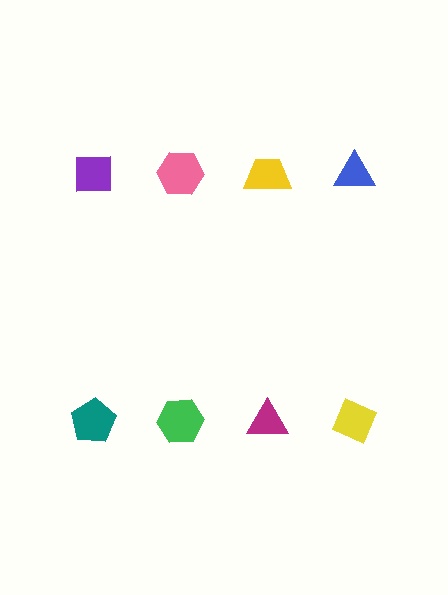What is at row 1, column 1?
A purple square.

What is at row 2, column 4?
A yellow diamond.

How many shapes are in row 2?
4 shapes.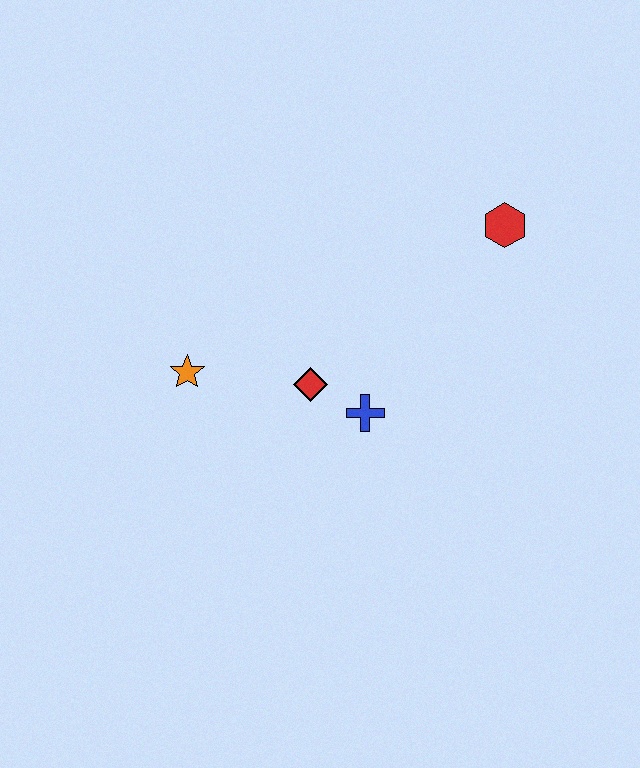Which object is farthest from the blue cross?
The red hexagon is farthest from the blue cross.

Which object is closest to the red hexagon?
The blue cross is closest to the red hexagon.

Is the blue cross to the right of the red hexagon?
No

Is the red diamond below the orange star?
Yes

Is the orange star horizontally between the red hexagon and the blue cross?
No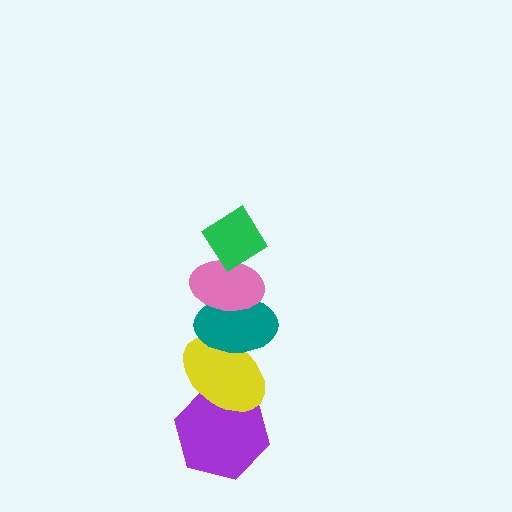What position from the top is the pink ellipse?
The pink ellipse is 2nd from the top.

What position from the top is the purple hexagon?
The purple hexagon is 5th from the top.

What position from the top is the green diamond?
The green diamond is 1st from the top.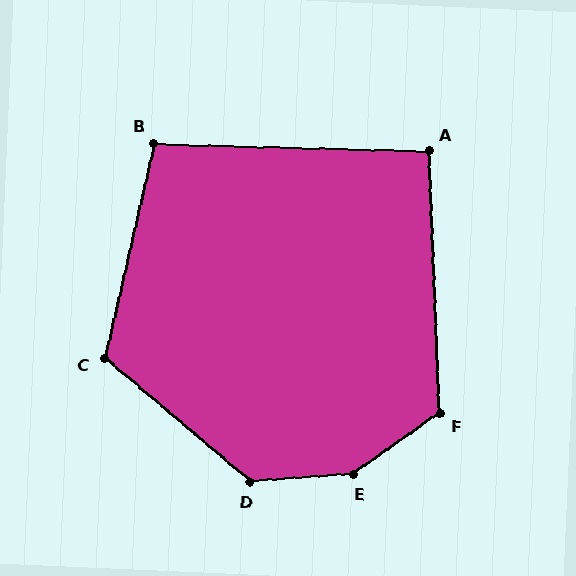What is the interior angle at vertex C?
Approximately 117 degrees (obtuse).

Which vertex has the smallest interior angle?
A, at approximately 94 degrees.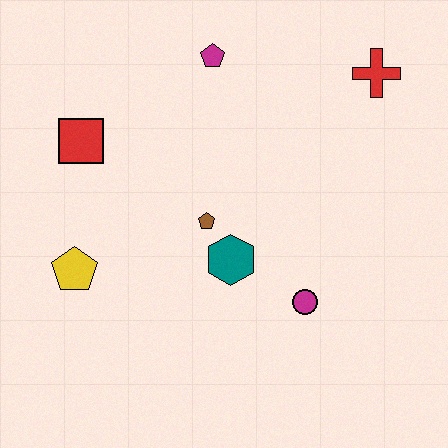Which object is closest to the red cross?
The magenta pentagon is closest to the red cross.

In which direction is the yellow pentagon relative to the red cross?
The yellow pentagon is to the left of the red cross.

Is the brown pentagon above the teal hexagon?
Yes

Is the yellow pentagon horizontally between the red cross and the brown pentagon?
No